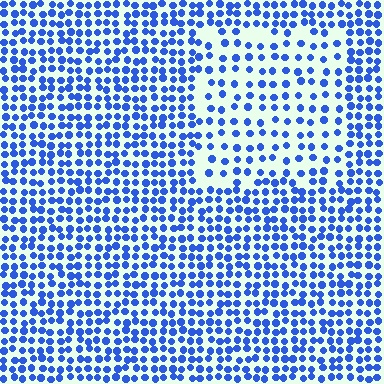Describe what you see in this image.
The image contains small blue elements arranged at two different densities. A rectangle-shaped region is visible where the elements are less densely packed than the surrounding area.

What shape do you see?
I see a rectangle.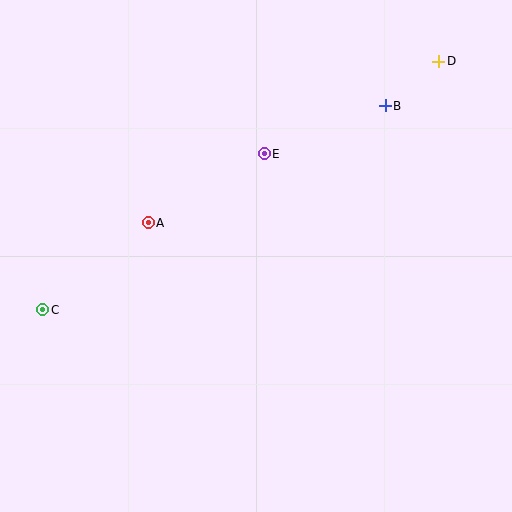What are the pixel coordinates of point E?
Point E is at (264, 154).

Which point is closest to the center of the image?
Point E at (264, 154) is closest to the center.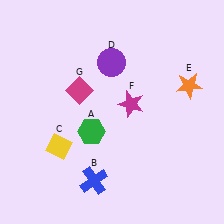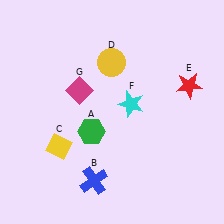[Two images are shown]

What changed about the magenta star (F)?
In Image 1, F is magenta. In Image 2, it changed to cyan.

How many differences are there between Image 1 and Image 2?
There are 3 differences between the two images.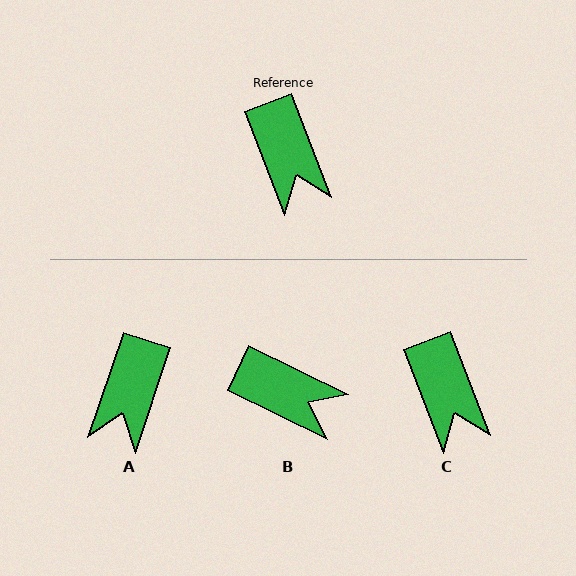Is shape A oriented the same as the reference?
No, it is off by about 40 degrees.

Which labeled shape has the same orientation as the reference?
C.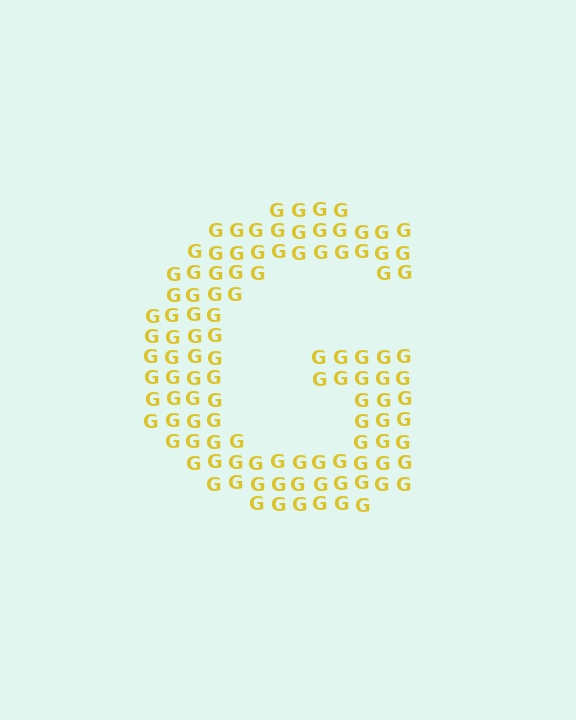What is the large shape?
The large shape is the letter G.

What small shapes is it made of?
It is made of small letter G's.